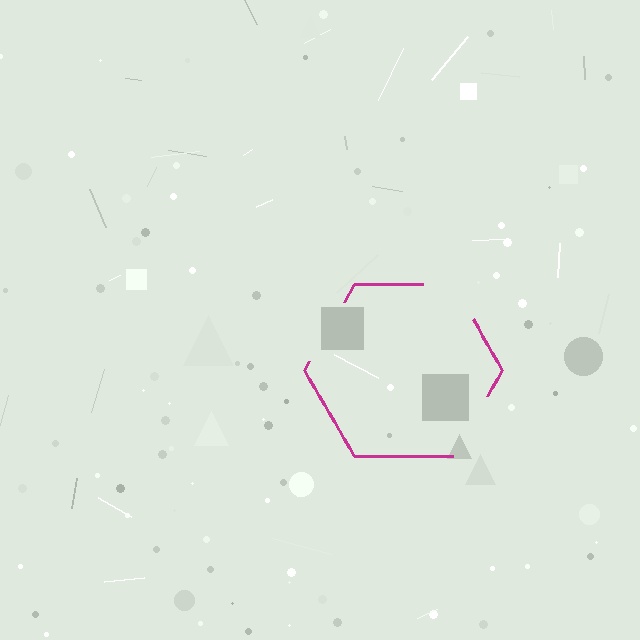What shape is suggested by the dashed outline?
The dashed outline suggests a hexagon.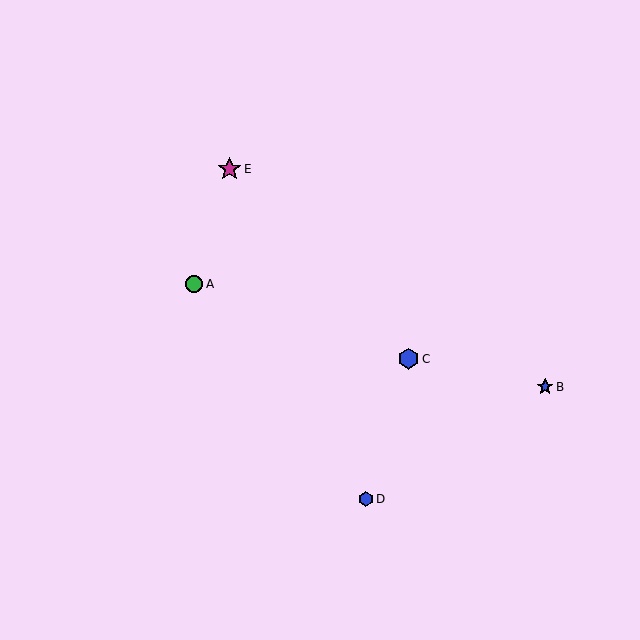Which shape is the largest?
The magenta star (labeled E) is the largest.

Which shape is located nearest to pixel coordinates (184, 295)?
The green circle (labeled A) at (194, 284) is nearest to that location.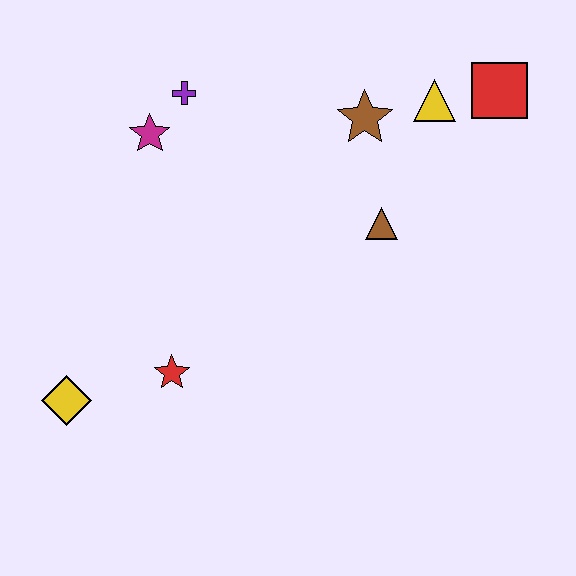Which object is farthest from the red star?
The red square is farthest from the red star.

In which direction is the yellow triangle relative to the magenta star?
The yellow triangle is to the right of the magenta star.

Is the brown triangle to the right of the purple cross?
Yes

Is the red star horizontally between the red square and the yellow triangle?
No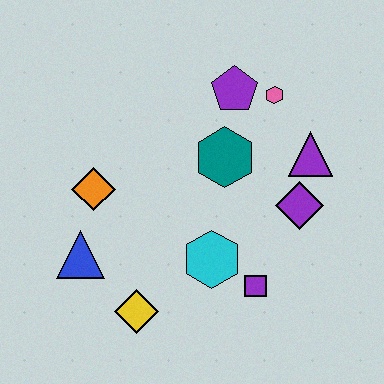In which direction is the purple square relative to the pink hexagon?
The purple square is below the pink hexagon.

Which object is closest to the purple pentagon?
The pink hexagon is closest to the purple pentagon.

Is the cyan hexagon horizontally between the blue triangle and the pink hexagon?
Yes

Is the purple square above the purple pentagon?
No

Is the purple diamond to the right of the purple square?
Yes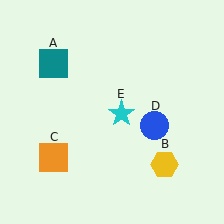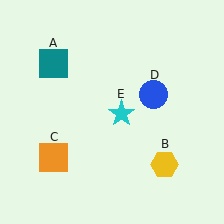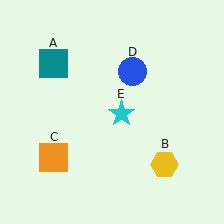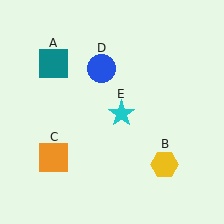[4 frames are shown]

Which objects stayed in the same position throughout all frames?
Teal square (object A) and yellow hexagon (object B) and orange square (object C) and cyan star (object E) remained stationary.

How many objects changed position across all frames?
1 object changed position: blue circle (object D).